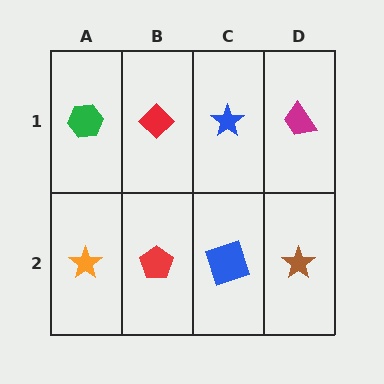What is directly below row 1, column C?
A blue square.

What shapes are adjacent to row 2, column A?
A green hexagon (row 1, column A), a red pentagon (row 2, column B).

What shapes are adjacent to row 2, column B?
A red diamond (row 1, column B), an orange star (row 2, column A), a blue square (row 2, column C).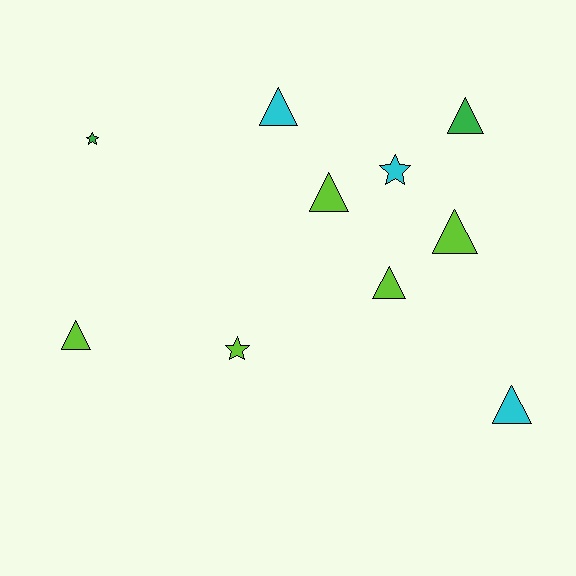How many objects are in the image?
There are 10 objects.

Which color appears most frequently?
Lime, with 5 objects.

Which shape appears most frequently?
Triangle, with 7 objects.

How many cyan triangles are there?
There are 2 cyan triangles.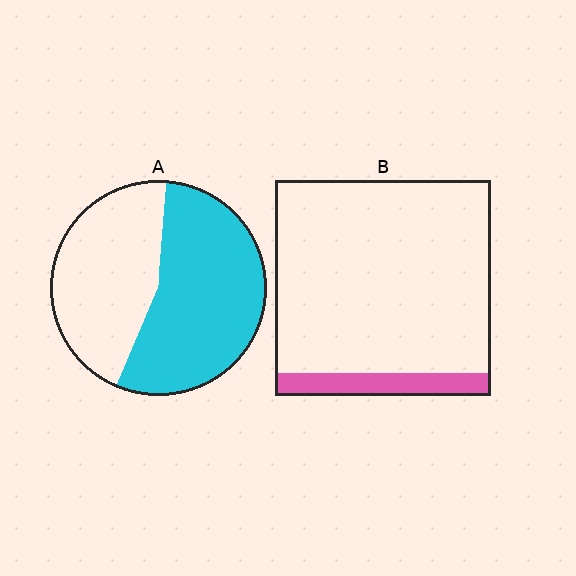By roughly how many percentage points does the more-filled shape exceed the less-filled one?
By roughly 45 percentage points (A over B).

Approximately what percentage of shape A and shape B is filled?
A is approximately 55% and B is approximately 10%.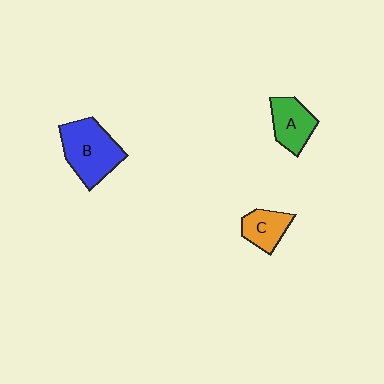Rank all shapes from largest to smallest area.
From largest to smallest: B (blue), A (green), C (orange).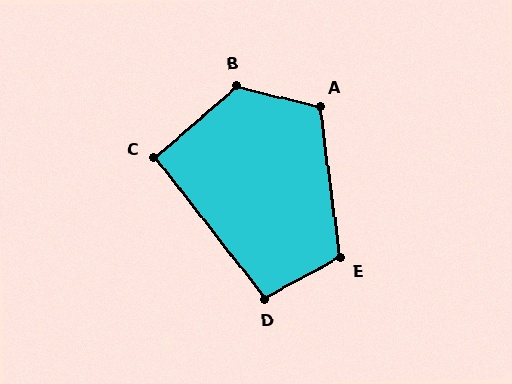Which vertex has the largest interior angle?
B, at approximately 126 degrees.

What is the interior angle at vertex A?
Approximately 111 degrees (obtuse).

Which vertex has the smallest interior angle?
C, at approximately 93 degrees.